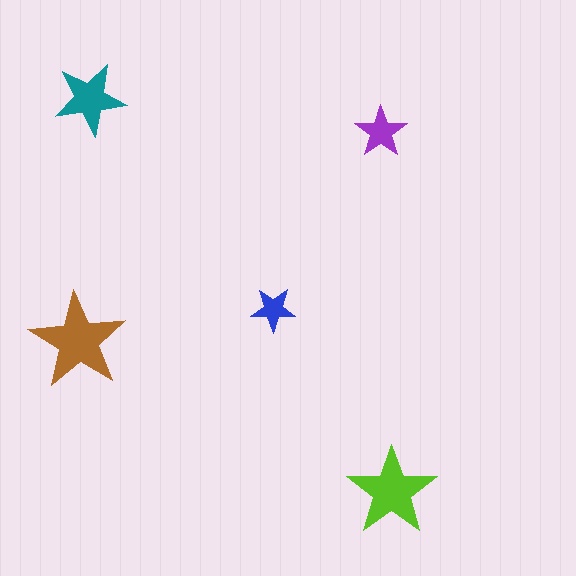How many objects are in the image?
There are 5 objects in the image.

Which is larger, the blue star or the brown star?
The brown one.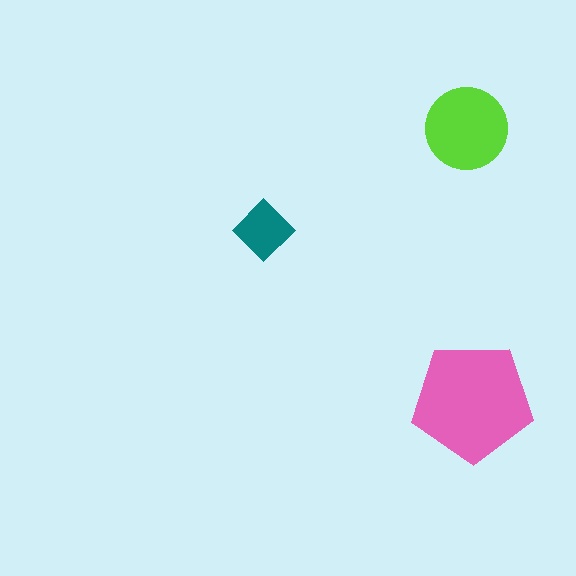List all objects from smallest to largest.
The teal diamond, the lime circle, the pink pentagon.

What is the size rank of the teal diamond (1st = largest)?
3rd.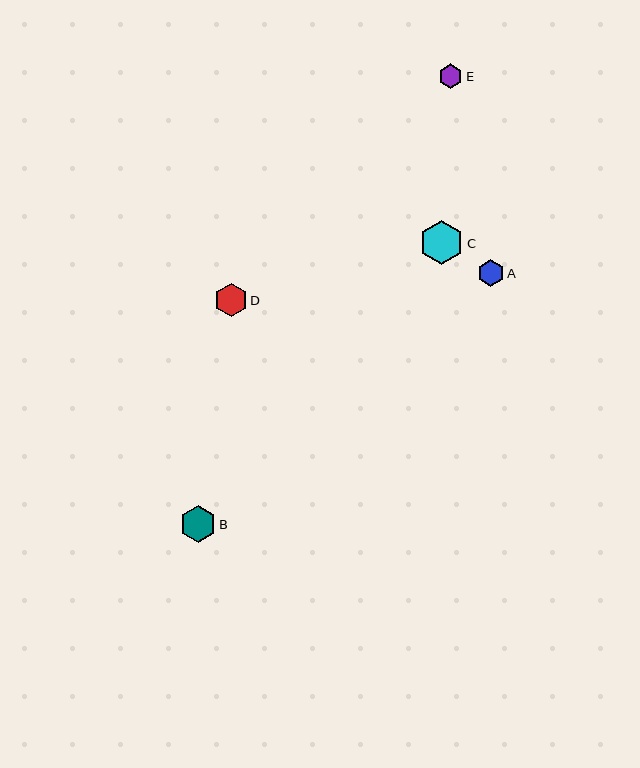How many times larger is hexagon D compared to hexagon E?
Hexagon D is approximately 1.4 times the size of hexagon E.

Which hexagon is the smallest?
Hexagon E is the smallest with a size of approximately 24 pixels.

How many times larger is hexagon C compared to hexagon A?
Hexagon C is approximately 1.7 times the size of hexagon A.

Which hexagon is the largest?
Hexagon C is the largest with a size of approximately 44 pixels.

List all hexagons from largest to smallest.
From largest to smallest: C, B, D, A, E.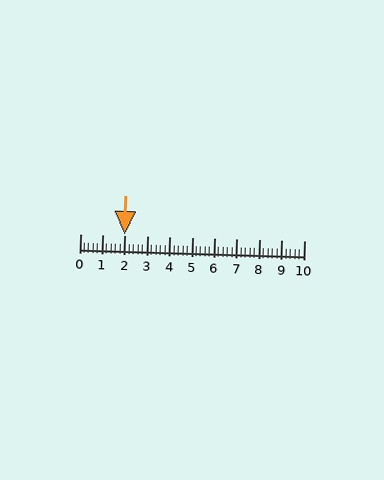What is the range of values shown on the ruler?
The ruler shows values from 0 to 10.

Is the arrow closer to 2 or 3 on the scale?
The arrow is closer to 2.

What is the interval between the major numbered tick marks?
The major tick marks are spaced 1 units apart.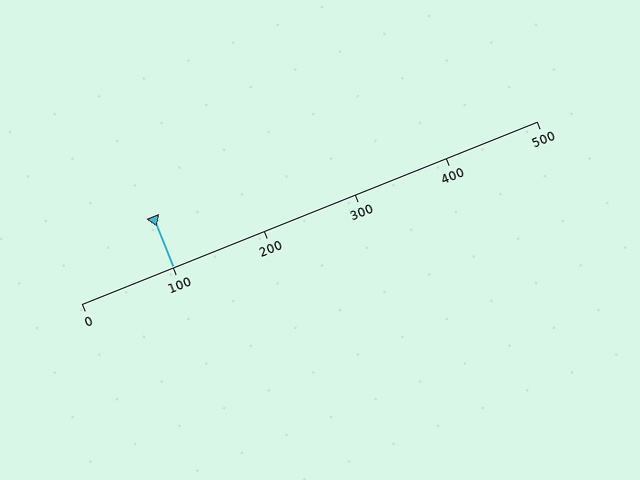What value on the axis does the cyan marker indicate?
The marker indicates approximately 100.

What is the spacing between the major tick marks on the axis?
The major ticks are spaced 100 apart.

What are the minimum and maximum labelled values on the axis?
The axis runs from 0 to 500.